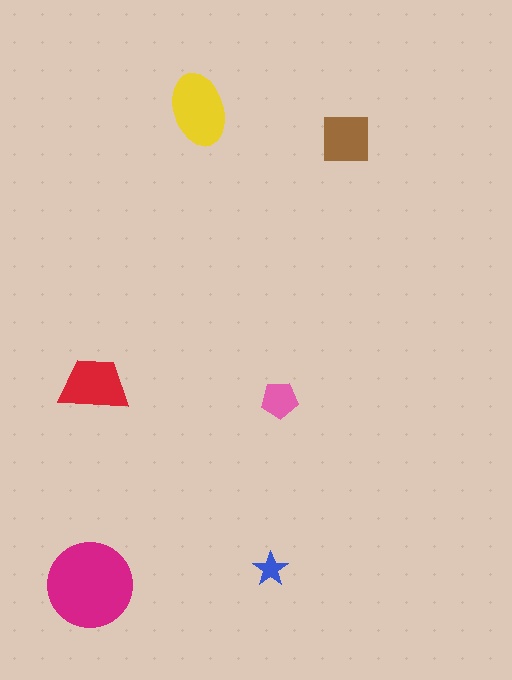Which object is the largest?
The magenta circle.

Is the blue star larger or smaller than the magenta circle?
Smaller.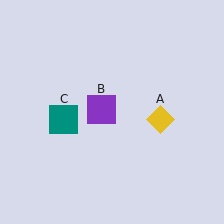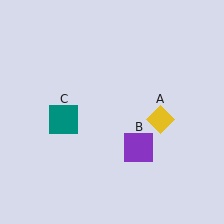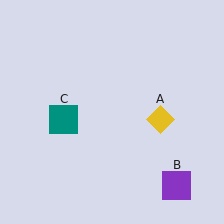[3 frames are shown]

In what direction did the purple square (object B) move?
The purple square (object B) moved down and to the right.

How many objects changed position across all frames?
1 object changed position: purple square (object B).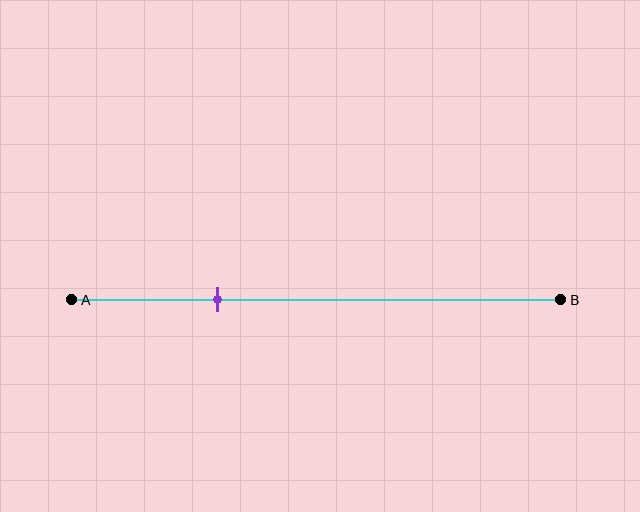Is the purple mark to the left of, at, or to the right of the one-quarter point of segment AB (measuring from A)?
The purple mark is to the right of the one-quarter point of segment AB.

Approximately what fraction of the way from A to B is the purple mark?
The purple mark is approximately 30% of the way from A to B.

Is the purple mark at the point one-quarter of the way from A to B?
No, the mark is at about 30% from A, not at the 25% one-quarter point.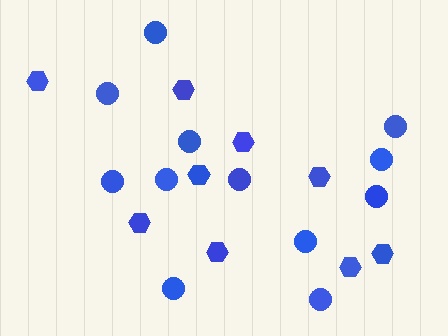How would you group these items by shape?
There are 2 groups: one group of circles (12) and one group of hexagons (9).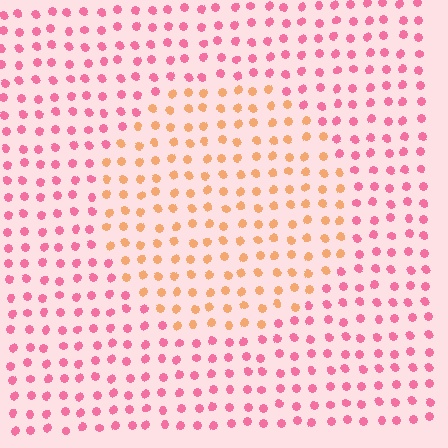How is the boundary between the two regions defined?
The boundary is defined purely by a slight shift in hue (about 48 degrees). Spacing, size, and orientation are identical on both sides.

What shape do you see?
I see a circle.